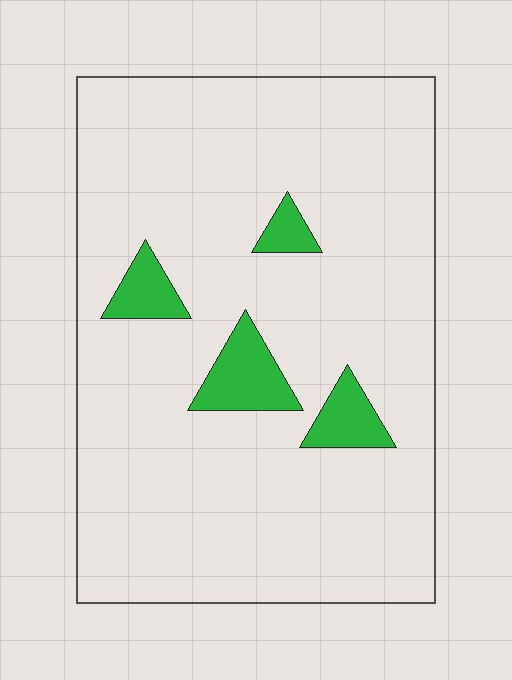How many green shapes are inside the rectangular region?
4.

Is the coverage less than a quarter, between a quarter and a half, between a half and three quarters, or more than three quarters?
Less than a quarter.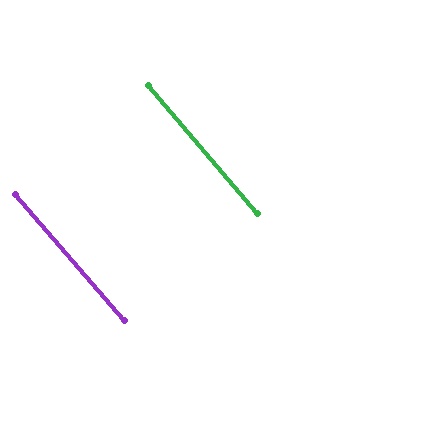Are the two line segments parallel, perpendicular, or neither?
Parallel — their directions differ by only 0.8°.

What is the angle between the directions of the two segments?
Approximately 1 degree.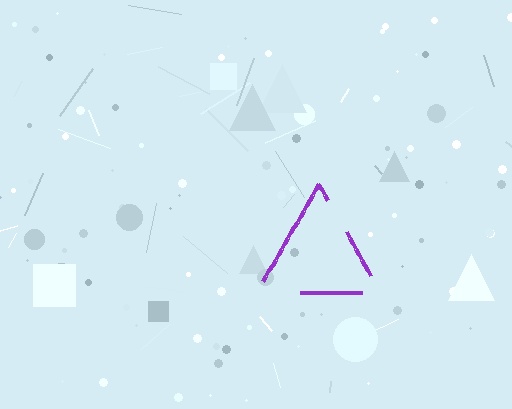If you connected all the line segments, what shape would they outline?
They would outline a triangle.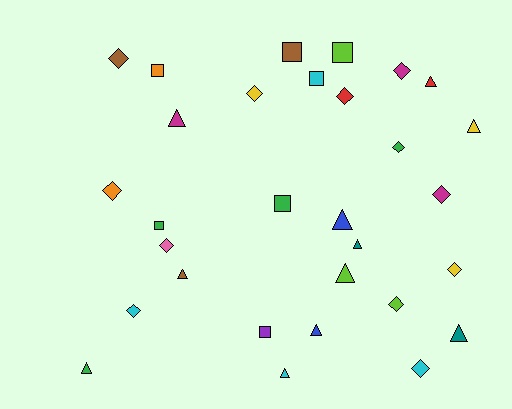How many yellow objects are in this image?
There are 3 yellow objects.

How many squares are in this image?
There are 7 squares.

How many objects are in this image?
There are 30 objects.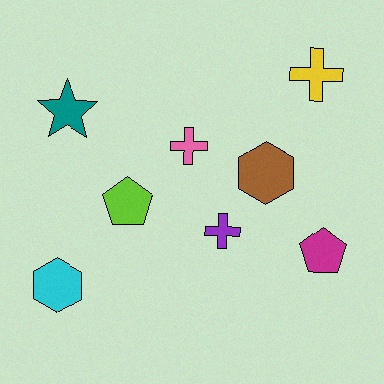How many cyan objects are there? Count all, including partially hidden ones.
There is 1 cyan object.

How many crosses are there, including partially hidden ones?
There are 3 crosses.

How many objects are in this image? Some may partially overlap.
There are 8 objects.